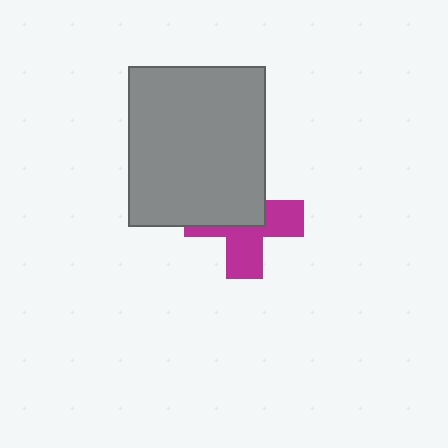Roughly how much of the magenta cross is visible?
About half of it is visible (roughly 50%).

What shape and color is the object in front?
The object in front is a gray rectangle.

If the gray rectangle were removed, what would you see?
You would see the complete magenta cross.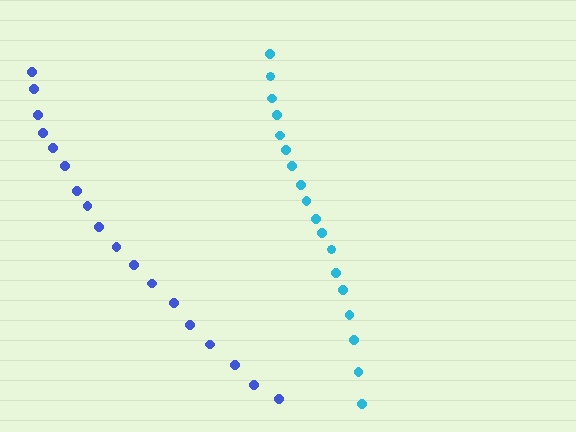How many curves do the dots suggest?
There are 2 distinct paths.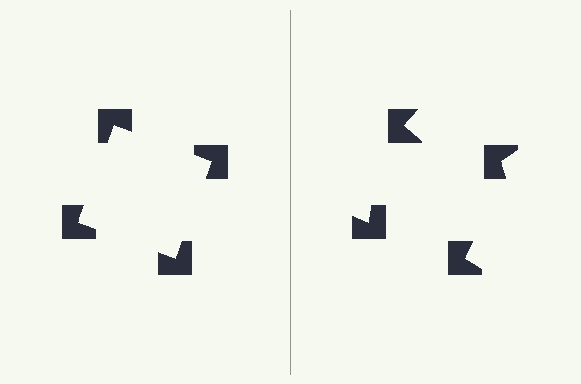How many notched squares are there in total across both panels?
8 — 4 on each side.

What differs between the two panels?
The notched squares are positioned identically on both sides; only the wedge orientations differ. On the left they align to a square; on the right they are misaligned.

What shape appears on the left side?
An illusory square.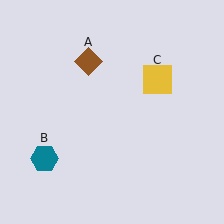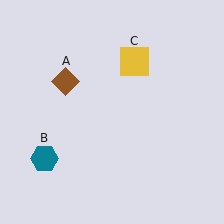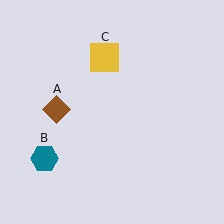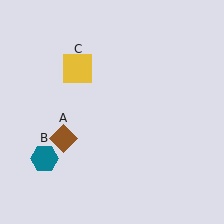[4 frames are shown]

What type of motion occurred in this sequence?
The brown diamond (object A), yellow square (object C) rotated counterclockwise around the center of the scene.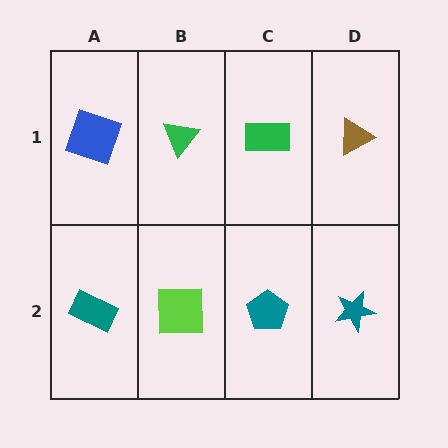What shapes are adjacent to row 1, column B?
A lime square (row 2, column B), a blue square (row 1, column A), a green rectangle (row 1, column C).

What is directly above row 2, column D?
A brown triangle.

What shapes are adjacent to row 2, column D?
A brown triangle (row 1, column D), a teal pentagon (row 2, column C).